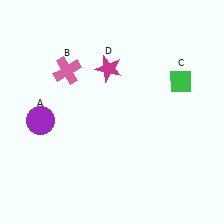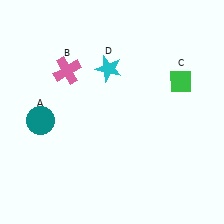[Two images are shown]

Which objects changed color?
A changed from purple to teal. D changed from magenta to cyan.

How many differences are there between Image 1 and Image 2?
There are 2 differences between the two images.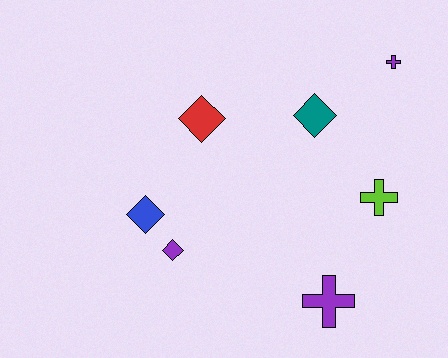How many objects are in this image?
There are 7 objects.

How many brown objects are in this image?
There are no brown objects.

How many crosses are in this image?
There are 3 crosses.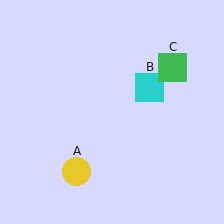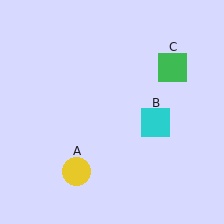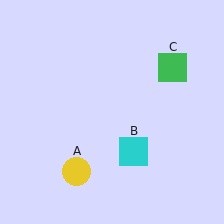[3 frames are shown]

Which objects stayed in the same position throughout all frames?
Yellow circle (object A) and green square (object C) remained stationary.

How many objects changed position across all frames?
1 object changed position: cyan square (object B).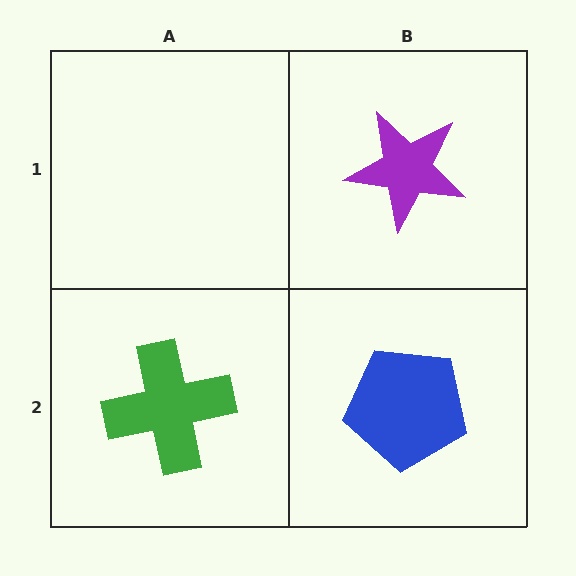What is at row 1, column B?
A purple star.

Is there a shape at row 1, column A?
No, that cell is empty.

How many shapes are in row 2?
2 shapes.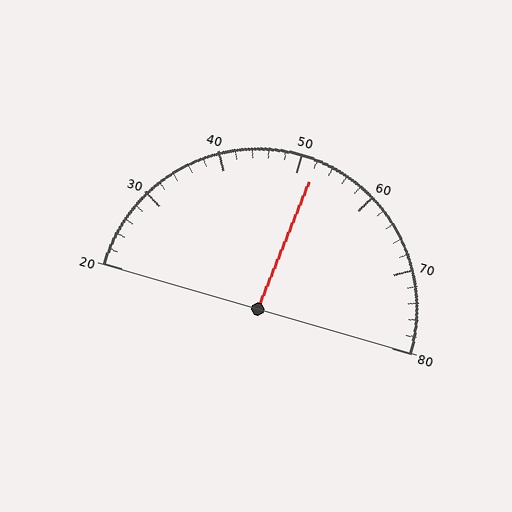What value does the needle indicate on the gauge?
The needle indicates approximately 52.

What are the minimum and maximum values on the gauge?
The gauge ranges from 20 to 80.